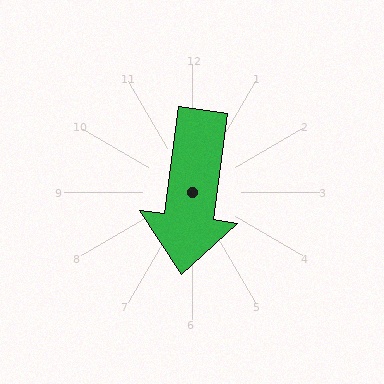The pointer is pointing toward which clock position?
Roughly 6 o'clock.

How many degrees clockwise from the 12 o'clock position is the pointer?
Approximately 188 degrees.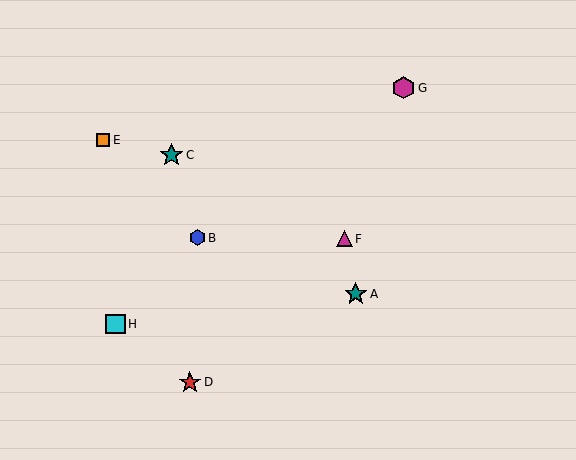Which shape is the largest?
The teal star (labeled C) is the largest.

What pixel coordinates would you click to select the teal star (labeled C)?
Click at (171, 155) to select the teal star C.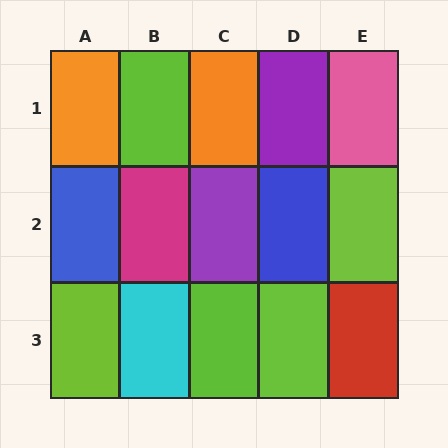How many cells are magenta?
1 cell is magenta.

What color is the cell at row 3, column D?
Lime.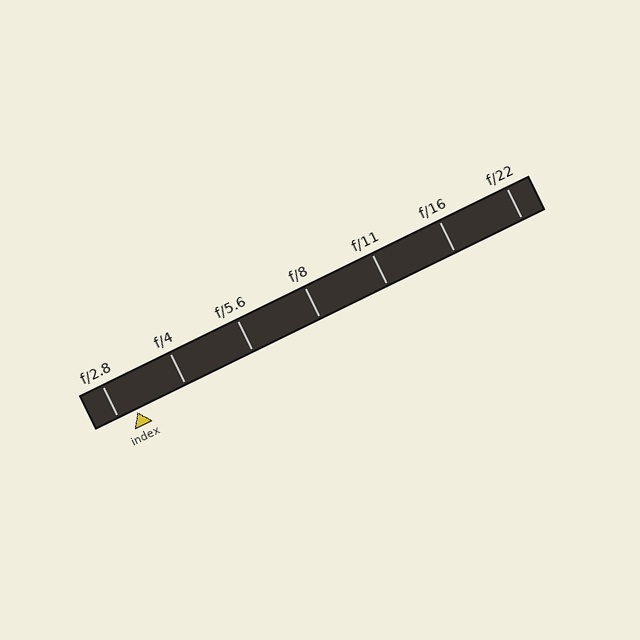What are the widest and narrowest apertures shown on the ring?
The widest aperture shown is f/2.8 and the narrowest is f/22.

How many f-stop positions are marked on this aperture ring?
There are 7 f-stop positions marked.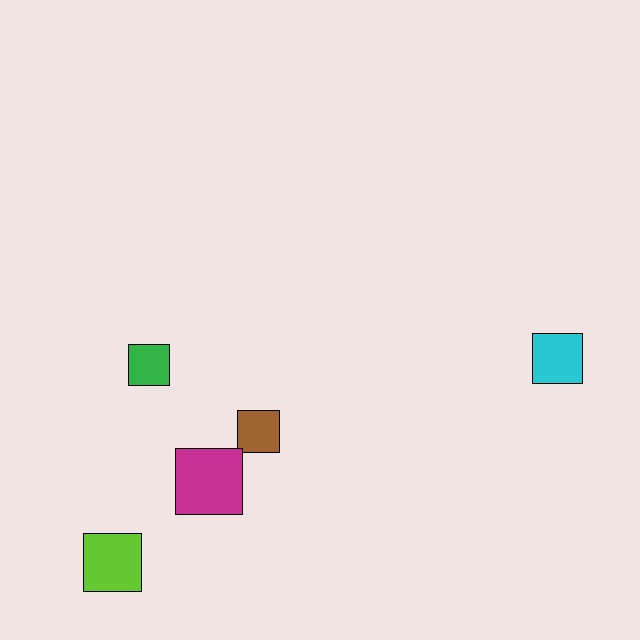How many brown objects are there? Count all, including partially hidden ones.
There is 1 brown object.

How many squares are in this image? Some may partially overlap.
There are 5 squares.